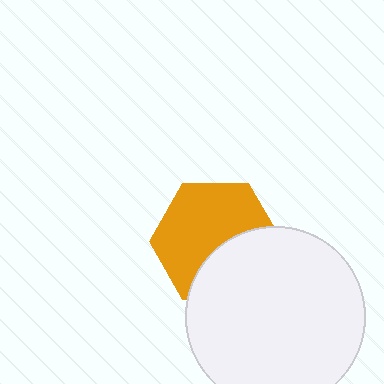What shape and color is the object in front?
The object in front is a white circle.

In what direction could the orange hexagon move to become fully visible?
The orange hexagon could move up. That would shift it out from behind the white circle entirely.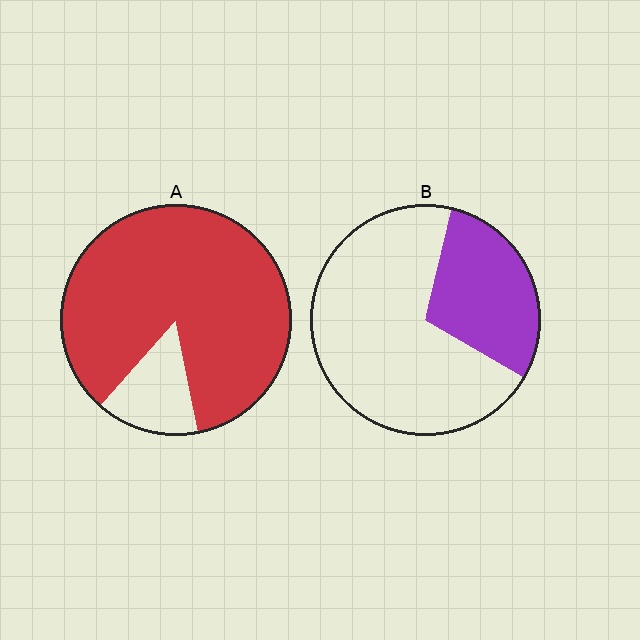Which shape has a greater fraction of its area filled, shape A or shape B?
Shape A.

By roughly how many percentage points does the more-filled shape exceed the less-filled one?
By roughly 55 percentage points (A over B).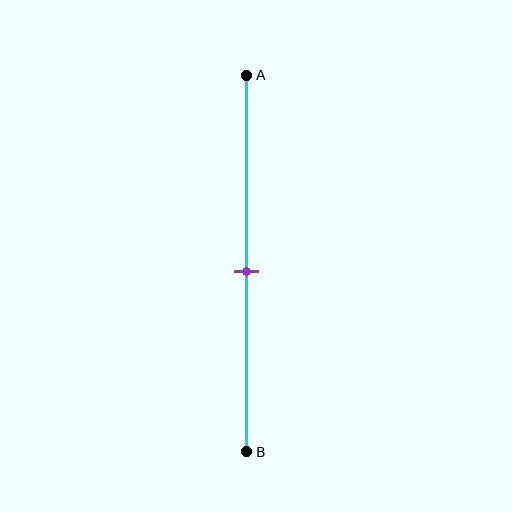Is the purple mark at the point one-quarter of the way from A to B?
No, the mark is at about 50% from A, not at the 25% one-quarter point.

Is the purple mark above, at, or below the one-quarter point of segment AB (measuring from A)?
The purple mark is below the one-quarter point of segment AB.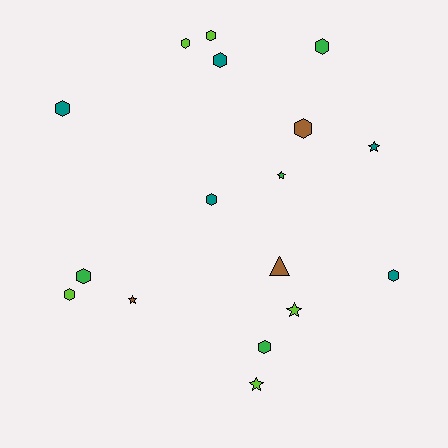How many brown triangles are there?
There is 1 brown triangle.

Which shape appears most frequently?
Hexagon, with 11 objects.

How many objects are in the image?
There are 17 objects.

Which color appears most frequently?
Lime, with 5 objects.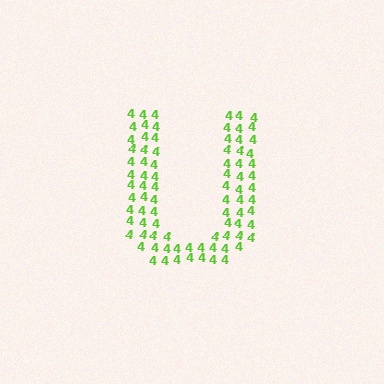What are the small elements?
The small elements are digit 4's.